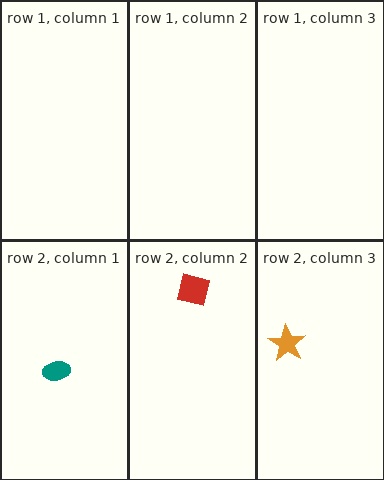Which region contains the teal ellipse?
The row 2, column 1 region.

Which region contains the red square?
The row 2, column 2 region.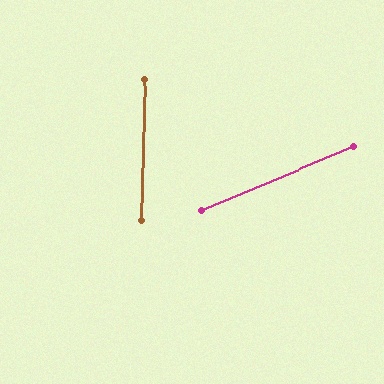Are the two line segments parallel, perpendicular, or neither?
Neither parallel nor perpendicular — they differ by about 65°.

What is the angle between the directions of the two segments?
Approximately 65 degrees.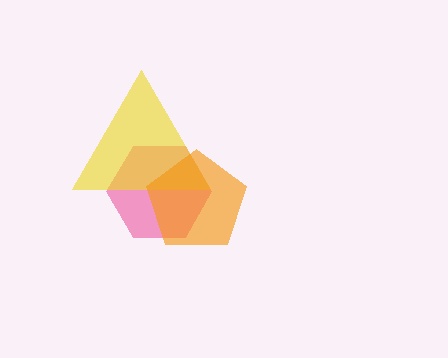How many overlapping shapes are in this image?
There are 3 overlapping shapes in the image.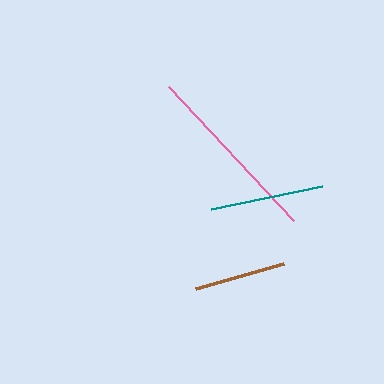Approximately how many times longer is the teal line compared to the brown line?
The teal line is approximately 1.2 times the length of the brown line.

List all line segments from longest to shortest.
From longest to shortest: pink, teal, brown.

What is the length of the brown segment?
The brown segment is approximately 91 pixels long.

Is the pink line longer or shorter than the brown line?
The pink line is longer than the brown line.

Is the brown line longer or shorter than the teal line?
The teal line is longer than the brown line.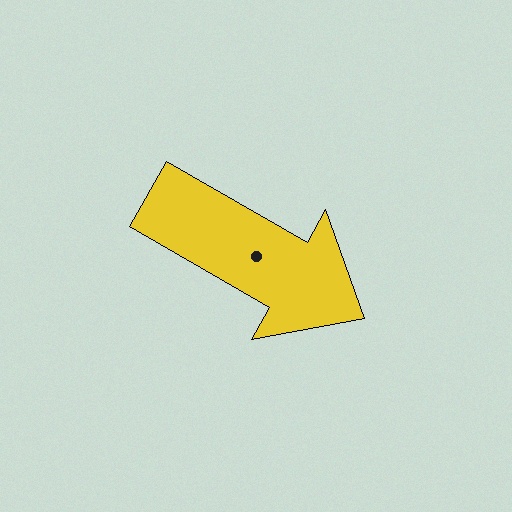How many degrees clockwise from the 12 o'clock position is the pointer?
Approximately 120 degrees.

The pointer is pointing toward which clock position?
Roughly 4 o'clock.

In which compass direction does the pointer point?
Southeast.